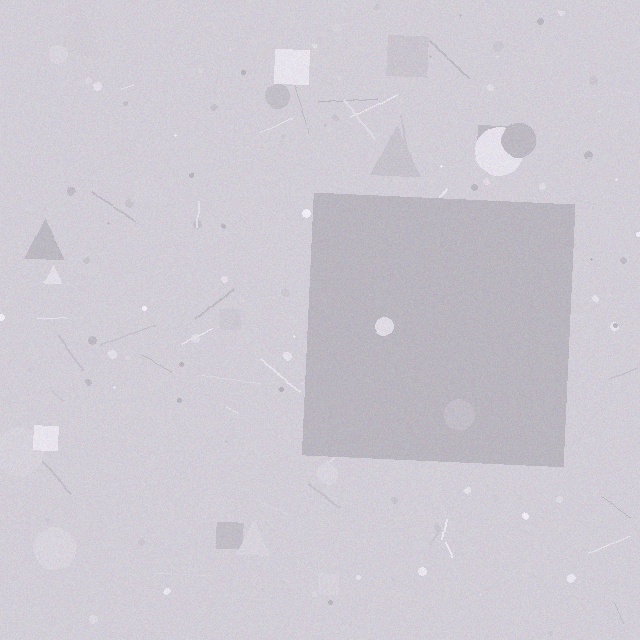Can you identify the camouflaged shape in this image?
The camouflaged shape is a square.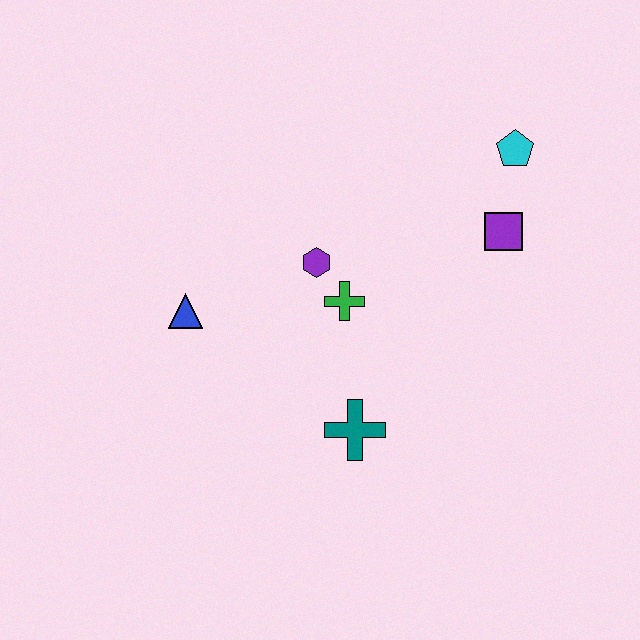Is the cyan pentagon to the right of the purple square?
Yes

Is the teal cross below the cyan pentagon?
Yes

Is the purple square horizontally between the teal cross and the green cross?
No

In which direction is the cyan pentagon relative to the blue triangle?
The cyan pentagon is to the right of the blue triangle.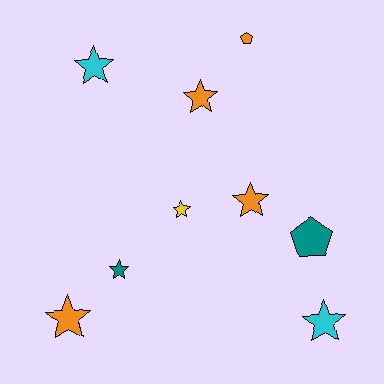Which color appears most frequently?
Orange, with 4 objects.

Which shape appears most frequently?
Star, with 7 objects.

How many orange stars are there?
There are 3 orange stars.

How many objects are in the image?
There are 9 objects.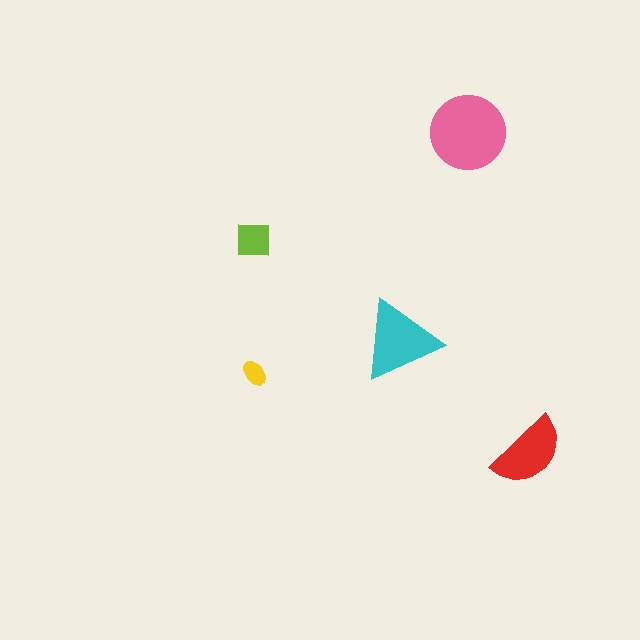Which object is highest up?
The pink circle is topmost.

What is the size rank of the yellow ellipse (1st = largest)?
5th.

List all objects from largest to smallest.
The pink circle, the cyan triangle, the red semicircle, the lime square, the yellow ellipse.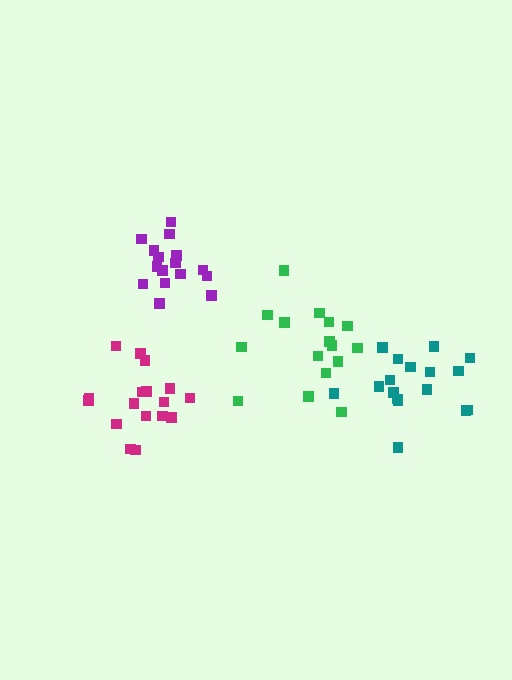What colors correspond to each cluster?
The clusters are colored: green, purple, teal, magenta.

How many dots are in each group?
Group 1: 16 dots, Group 2: 16 dots, Group 3: 17 dots, Group 4: 17 dots (66 total).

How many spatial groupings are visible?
There are 4 spatial groupings.